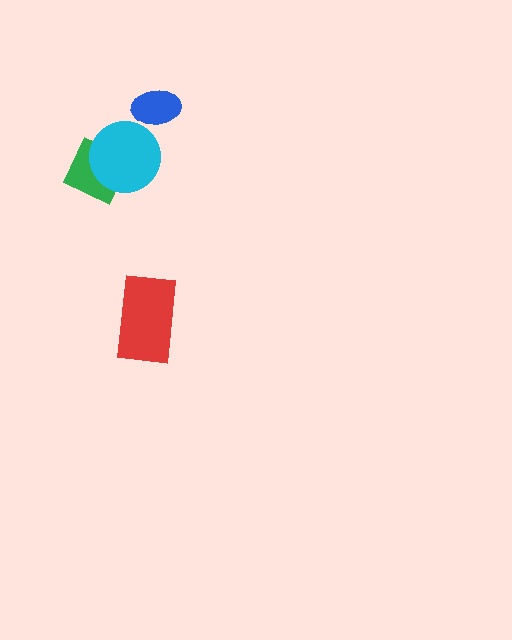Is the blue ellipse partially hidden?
No, no other shape covers it.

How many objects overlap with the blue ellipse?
0 objects overlap with the blue ellipse.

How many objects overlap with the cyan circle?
1 object overlaps with the cyan circle.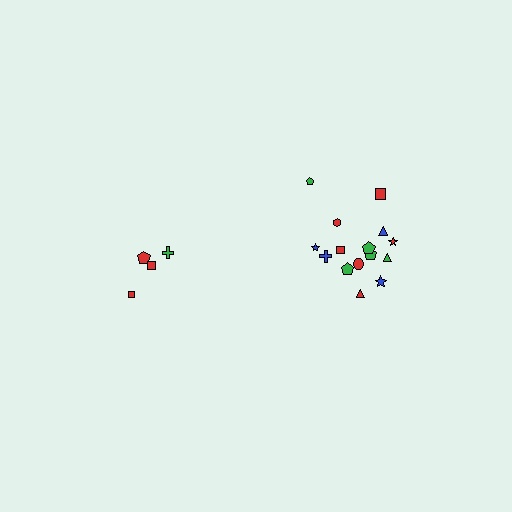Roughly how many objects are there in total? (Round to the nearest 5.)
Roughly 20 objects in total.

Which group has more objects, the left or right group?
The right group.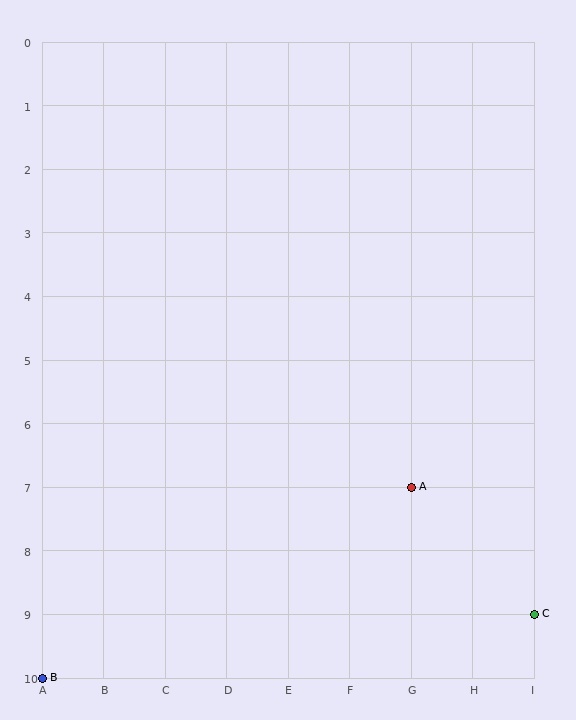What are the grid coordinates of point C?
Point C is at grid coordinates (I, 9).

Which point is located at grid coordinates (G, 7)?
Point A is at (G, 7).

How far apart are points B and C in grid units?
Points B and C are 8 columns and 1 row apart (about 8.1 grid units diagonally).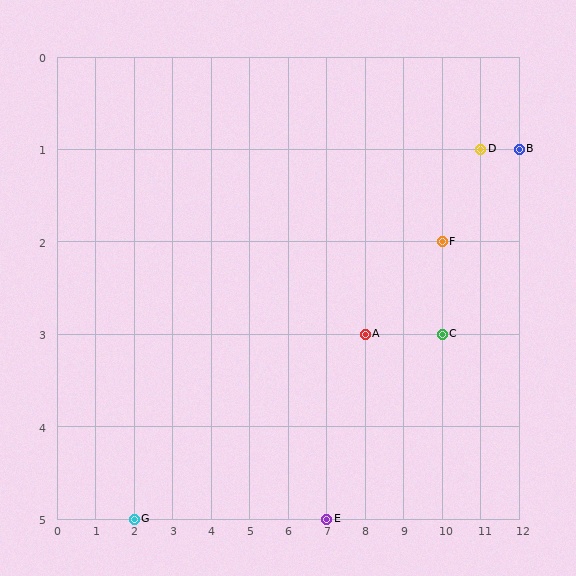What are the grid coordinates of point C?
Point C is at grid coordinates (10, 3).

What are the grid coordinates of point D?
Point D is at grid coordinates (11, 1).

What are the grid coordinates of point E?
Point E is at grid coordinates (7, 5).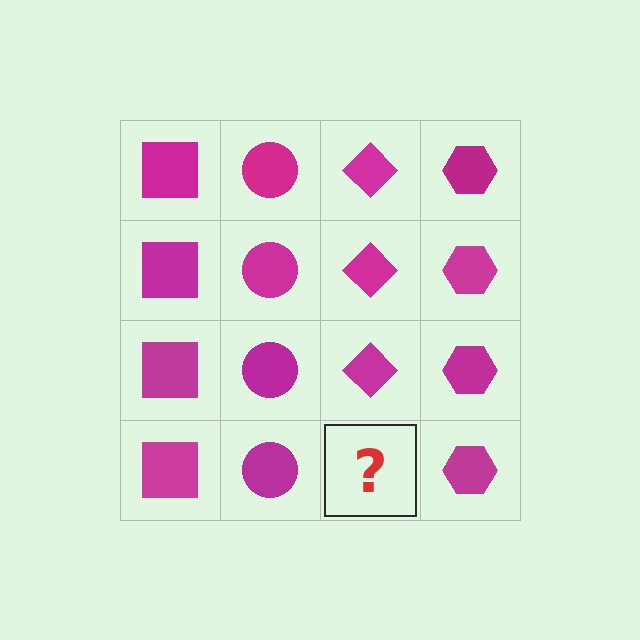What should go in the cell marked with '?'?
The missing cell should contain a magenta diamond.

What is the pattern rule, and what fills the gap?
The rule is that each column has a consistent shape. The gap should be filled with a magenta diamond.